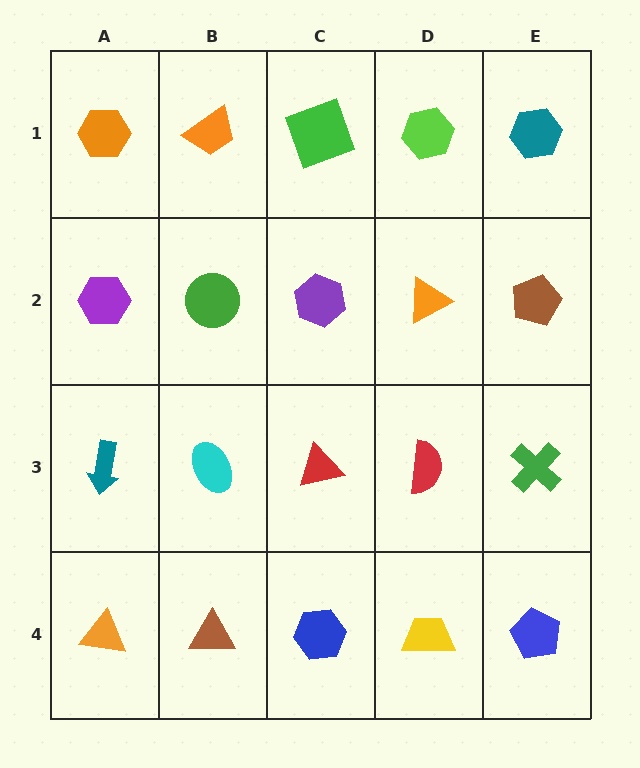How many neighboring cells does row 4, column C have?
3.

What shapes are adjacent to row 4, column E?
A green cross (row 3, column E), a yellow trapezoid (row 4, column D).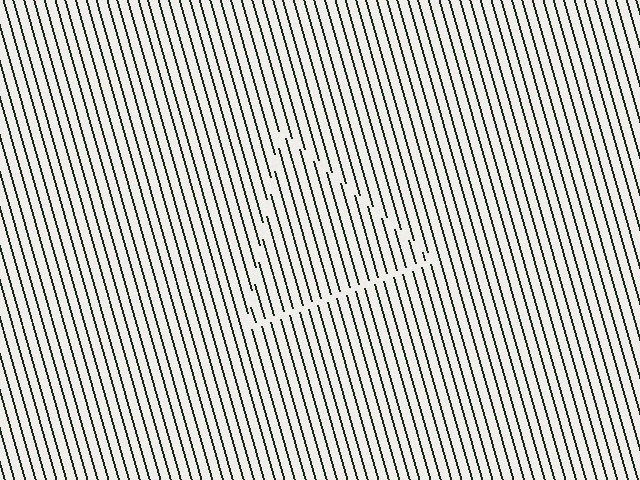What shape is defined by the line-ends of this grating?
An illusory triangle. The interior of the shape contains the same grating, shifted by half a period — the contour is defined by the phase discontinuity where line-ends from the inner and outer gratings abut.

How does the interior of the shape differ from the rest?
The interior of the shape contains the same grating, shifted by half a period — the contour is defined by the phase discontinuity where line-ends from the inner and outer gratings abut.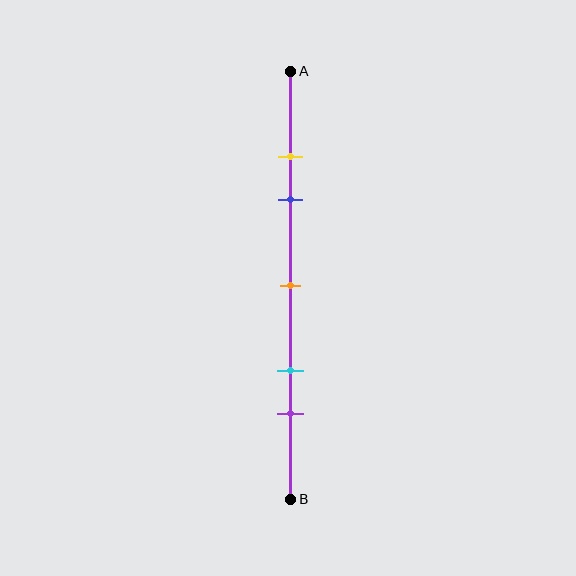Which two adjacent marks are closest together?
The yellow and blue marks are the closest adjacent pair.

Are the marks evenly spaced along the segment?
No, the marks are not evenly spaced.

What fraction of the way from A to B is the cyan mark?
The cyan mark is approximately 70% (0.7) of the way from A to B.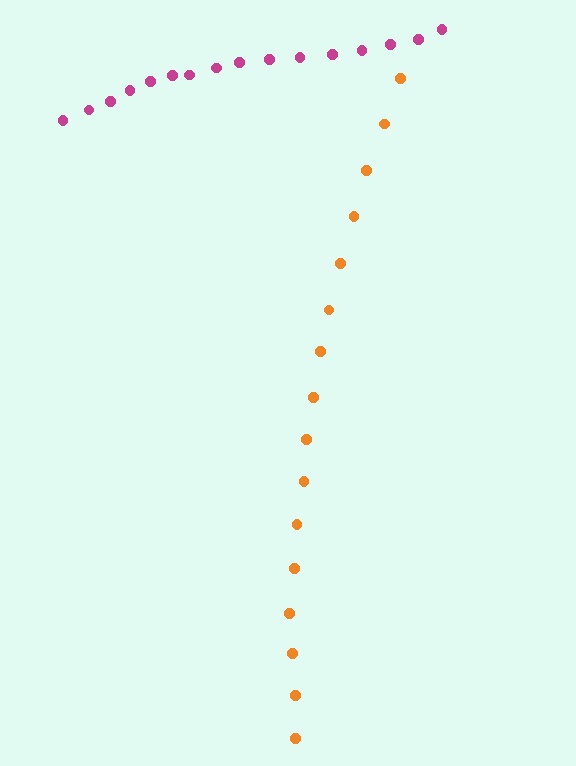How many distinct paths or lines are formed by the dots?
There are 2 distinct paths.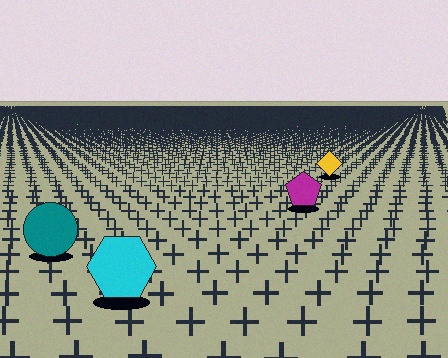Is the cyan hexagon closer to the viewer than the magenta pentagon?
Yes. The cyan hexagon is closer — you can tell from the texture gradient: the ground texture is coarser near it.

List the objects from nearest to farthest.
From nearest to farthest: the cyan hexagon, the teal circle, the magenta pentagon, the yellow diamond.